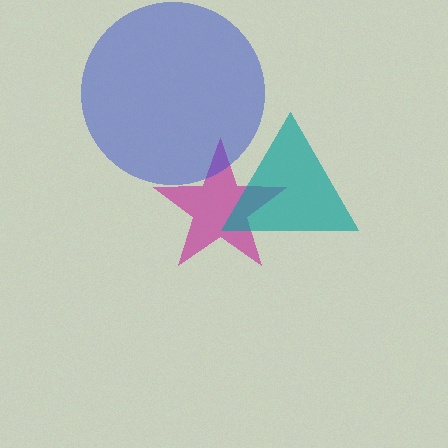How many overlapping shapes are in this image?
There are 3 overlapping shapes in the image.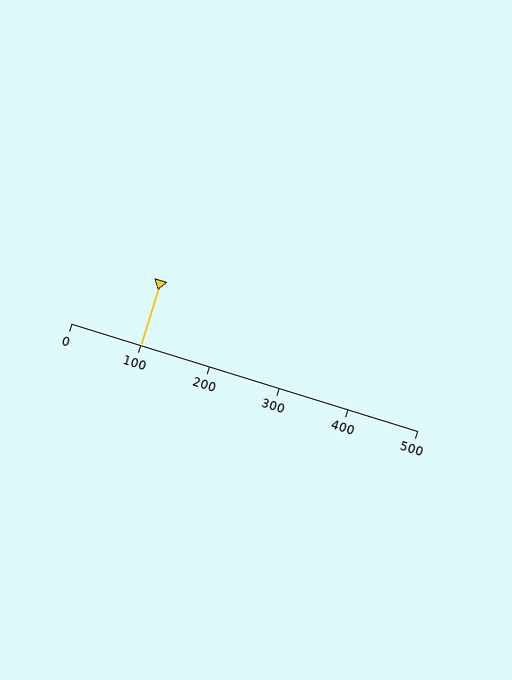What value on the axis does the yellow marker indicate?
The marker indicates approximately 100.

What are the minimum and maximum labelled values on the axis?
The axis runs from 0 to 500.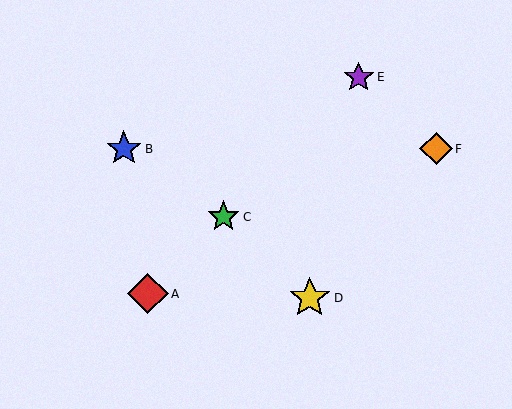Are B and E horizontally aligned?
No, B is at y≈149 and E is at y≈77.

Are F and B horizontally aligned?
Yes, both are at y≈148.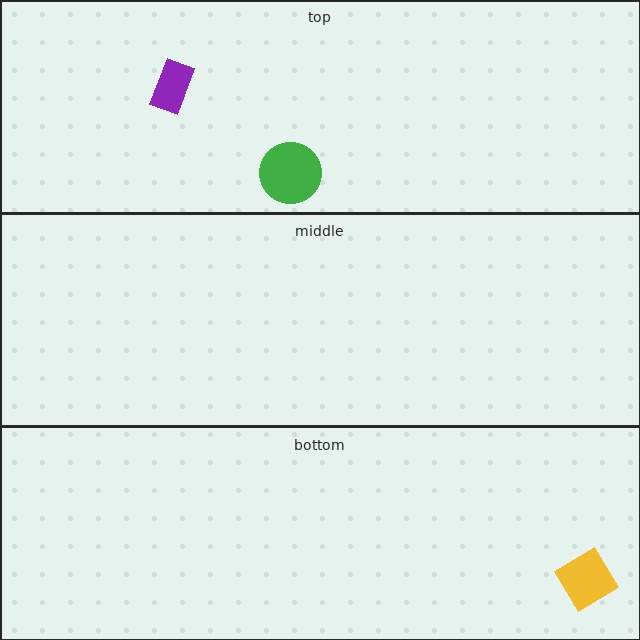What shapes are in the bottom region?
The yellow diamond.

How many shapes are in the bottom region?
1.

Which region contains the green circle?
The top region.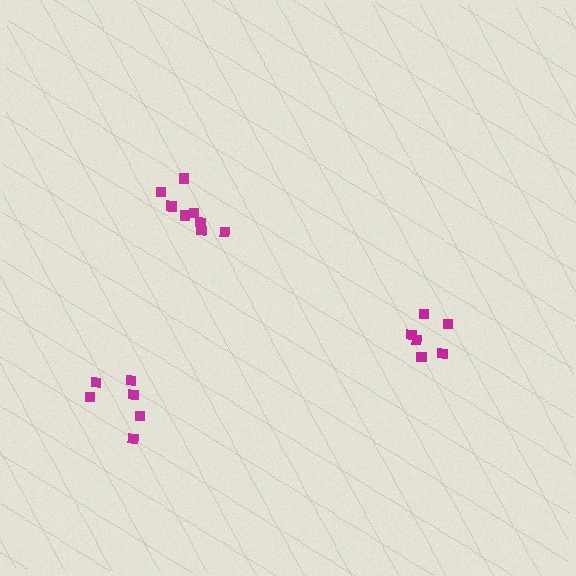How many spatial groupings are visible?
There are 3 spatial groupings.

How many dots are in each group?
Group 1: 8 dots, Group 2: 6 dots, Group 3: 6 dots (20 total).